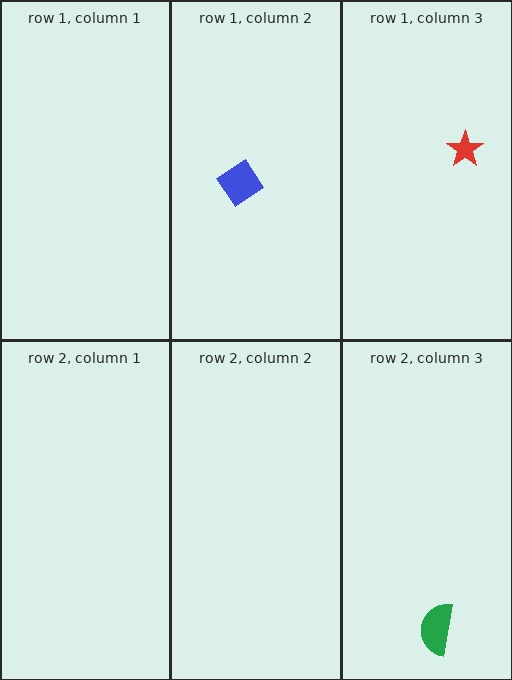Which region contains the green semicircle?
The row 2, column 3 region.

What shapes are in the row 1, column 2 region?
The blue diamond.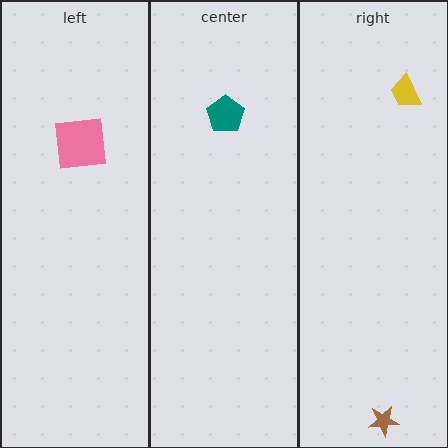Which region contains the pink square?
The left region.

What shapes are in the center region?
The teal pentagon.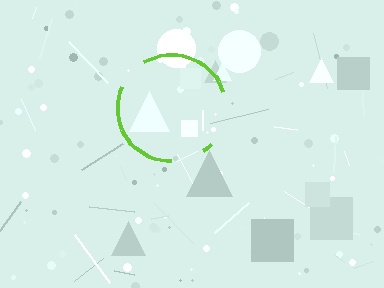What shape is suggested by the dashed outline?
The dashed outline suggests a circle.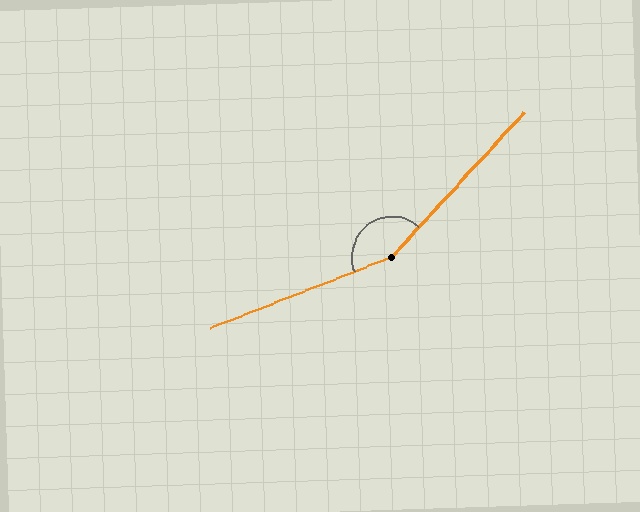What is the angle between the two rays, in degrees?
Approximately 154 degrees.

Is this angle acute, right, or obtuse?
It is obtuse.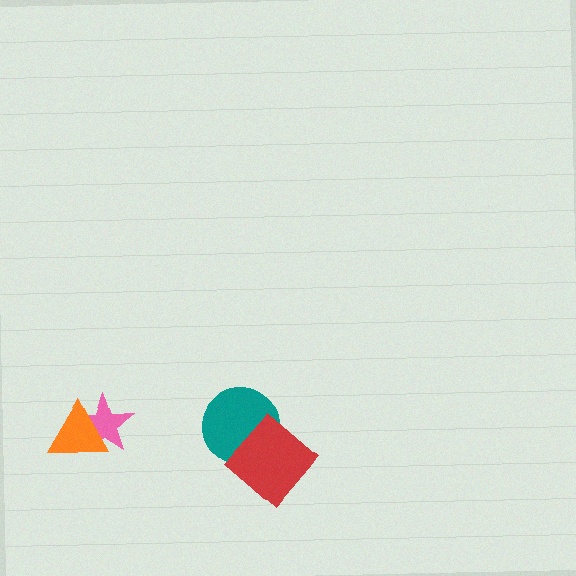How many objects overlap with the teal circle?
1 object overlaps with the teal circle.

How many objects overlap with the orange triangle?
1 object overlaps with the orange triangle.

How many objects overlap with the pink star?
1 object overlaps with the pink star.